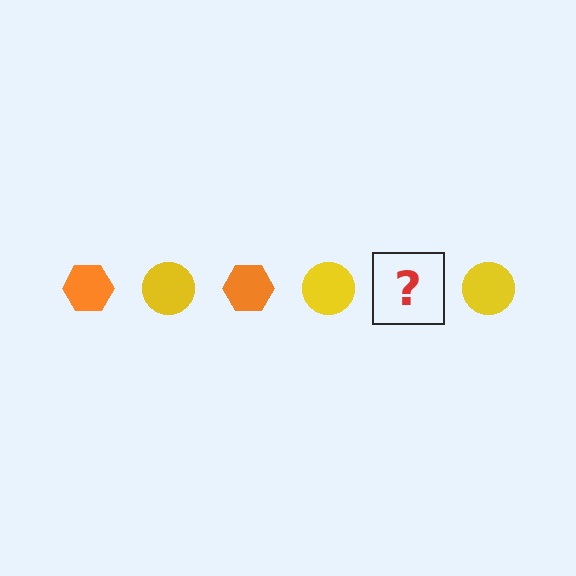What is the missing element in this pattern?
The missing element is an orange hexagon.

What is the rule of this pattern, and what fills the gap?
The rule is that the pattern alternates between orange hexagon and yellow circle. The gap should be filled with an orange hexagon.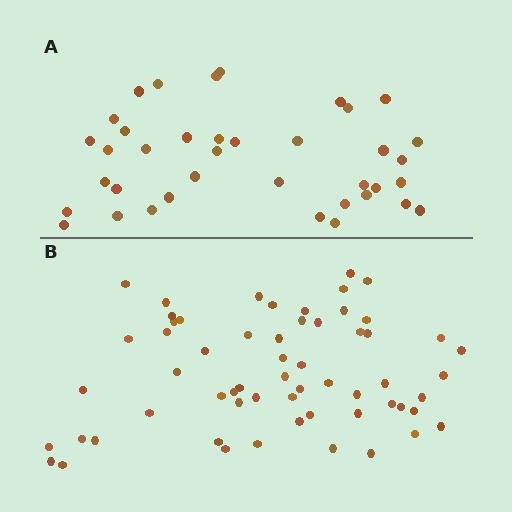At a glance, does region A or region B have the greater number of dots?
Region B (the bottom region) has more dots.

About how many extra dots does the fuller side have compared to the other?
Region B has approximately 20 more dots than region A.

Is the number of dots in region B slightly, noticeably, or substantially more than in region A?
Region B has substantially more. The ratio is roughly 1.6 to 1.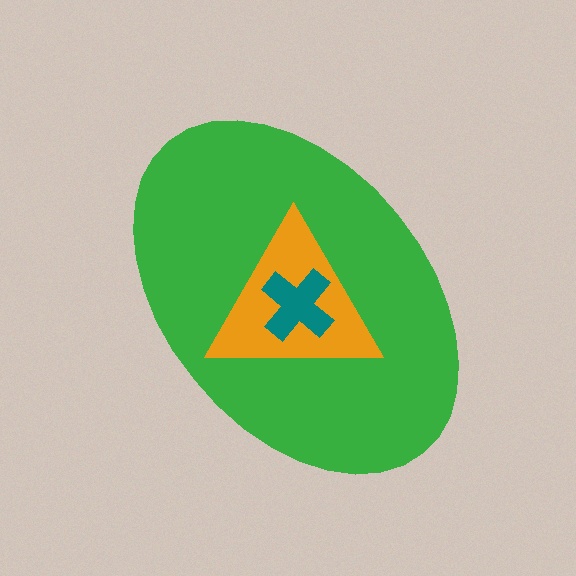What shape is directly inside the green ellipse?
The orange triangle.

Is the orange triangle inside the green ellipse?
Yes.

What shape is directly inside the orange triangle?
The teal cross.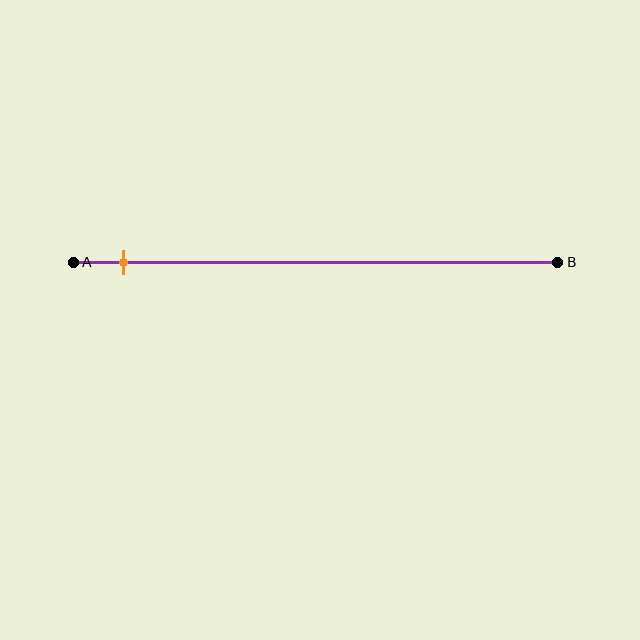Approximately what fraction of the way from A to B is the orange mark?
The orange mark is approximately 10% of the way from A to B.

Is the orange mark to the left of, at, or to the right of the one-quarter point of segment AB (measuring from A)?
The orange mark is to the left of the one-quarter point of segment AB.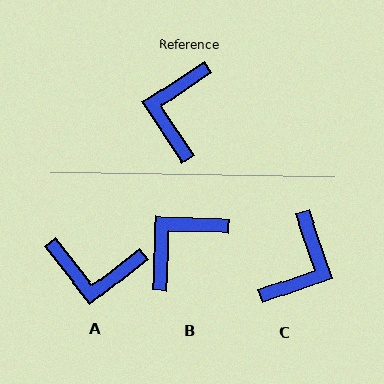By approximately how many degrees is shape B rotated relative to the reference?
Approximately 35 degrees clockwise.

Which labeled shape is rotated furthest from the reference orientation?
C, about 166 degrees away.